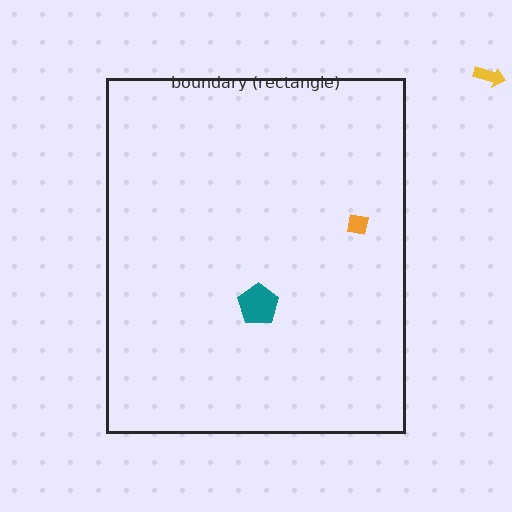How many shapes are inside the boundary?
2 inside, 1 outside.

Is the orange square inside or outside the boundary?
Inside.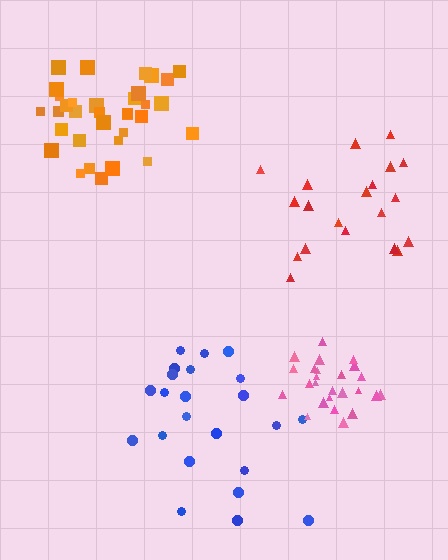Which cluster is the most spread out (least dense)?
Blue.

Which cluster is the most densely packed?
Pink.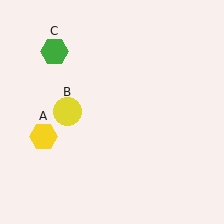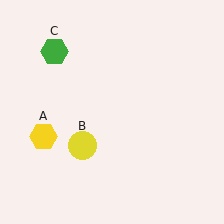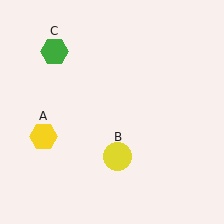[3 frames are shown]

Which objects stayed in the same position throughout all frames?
Yellow hexagon (object A) and green hexagon (object C) remained stationary.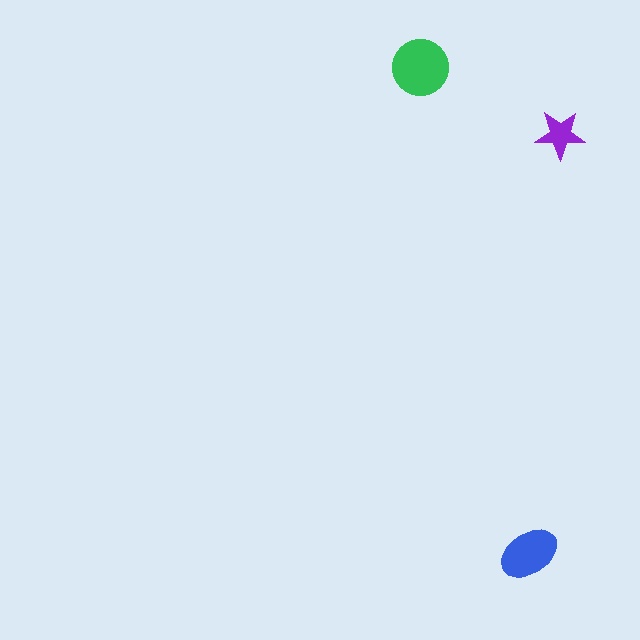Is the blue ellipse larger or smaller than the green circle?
Smaller.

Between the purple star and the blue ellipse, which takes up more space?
The blue ellipse.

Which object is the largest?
The green circle.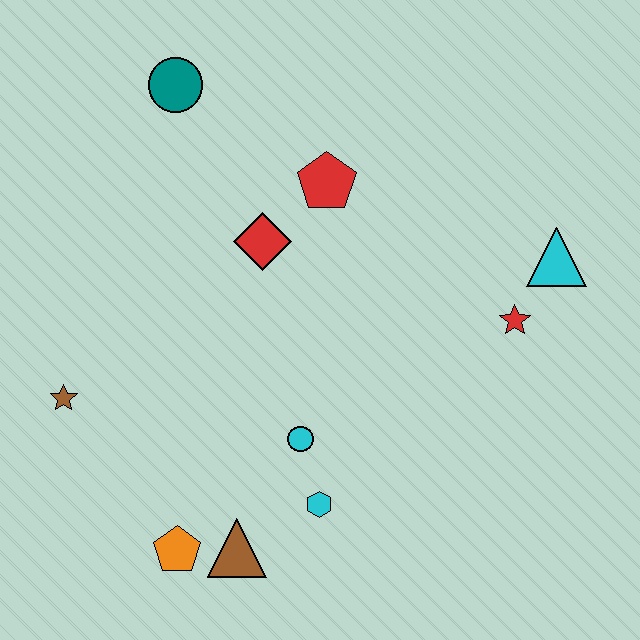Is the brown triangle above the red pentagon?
No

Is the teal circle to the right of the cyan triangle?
No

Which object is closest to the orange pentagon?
The brown triangle is closest to the orange pentagon.